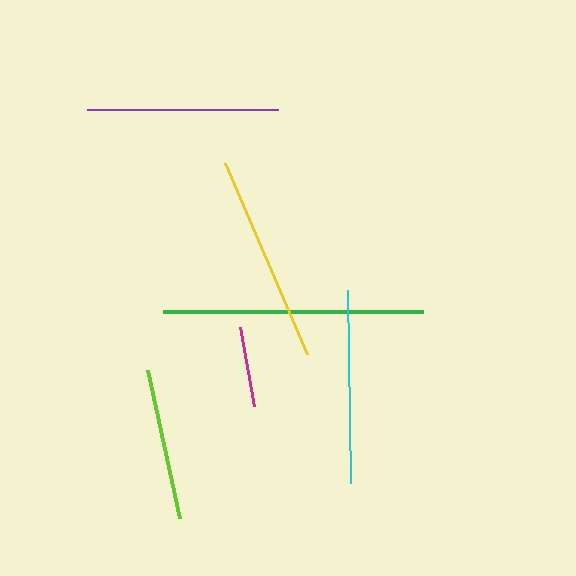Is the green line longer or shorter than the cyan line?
The green line is longer than the cyan line.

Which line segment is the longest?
The green line is the longest at approximately 260 pixels.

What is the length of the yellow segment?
The yellow segment is approximately 208 pixels long.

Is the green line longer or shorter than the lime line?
The green line is longer than the lime line.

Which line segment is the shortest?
The magenta line is the shortest at approximately 80 pixels.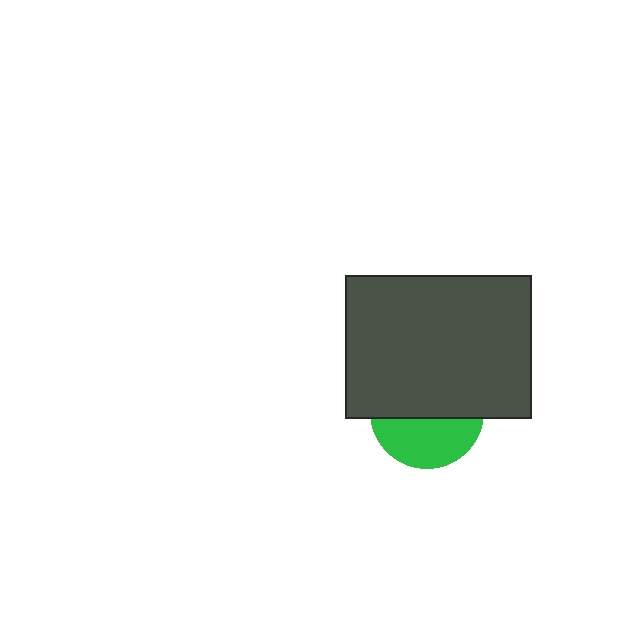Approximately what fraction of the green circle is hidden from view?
Roughly 58% of the green circle is hidden behind the dark gray rectangle.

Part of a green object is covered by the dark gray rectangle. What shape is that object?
It is a circle.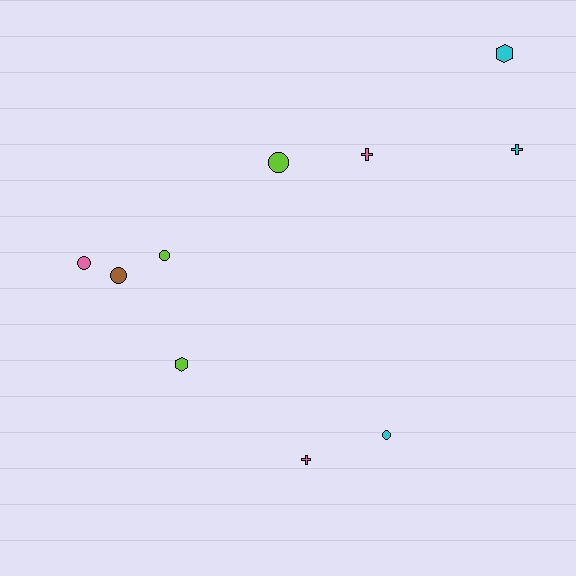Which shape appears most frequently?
Circle, with 5 objects.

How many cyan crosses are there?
There is 1 cyan cross.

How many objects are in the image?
There are 10 objects.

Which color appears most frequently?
Lime, with 3 objects.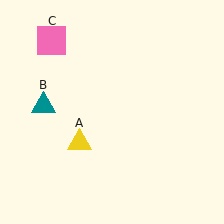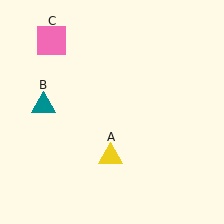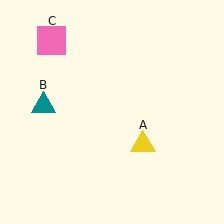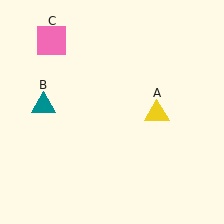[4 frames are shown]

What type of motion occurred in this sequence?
The yellow triangle (object A) rotated counterclockwise around the center of the scene.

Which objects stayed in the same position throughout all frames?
Teal triangle (object B) and pink square (object C) remained stationary.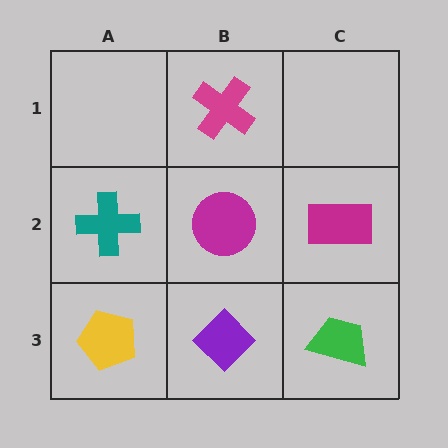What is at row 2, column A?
A teal cross.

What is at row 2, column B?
A magenta circle.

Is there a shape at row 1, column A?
No, that cell is empty.